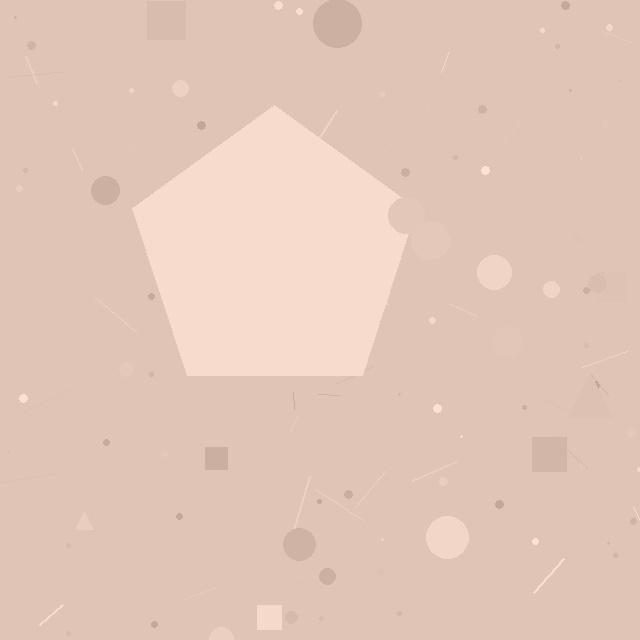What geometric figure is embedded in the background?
A pentagon is embedded in the background.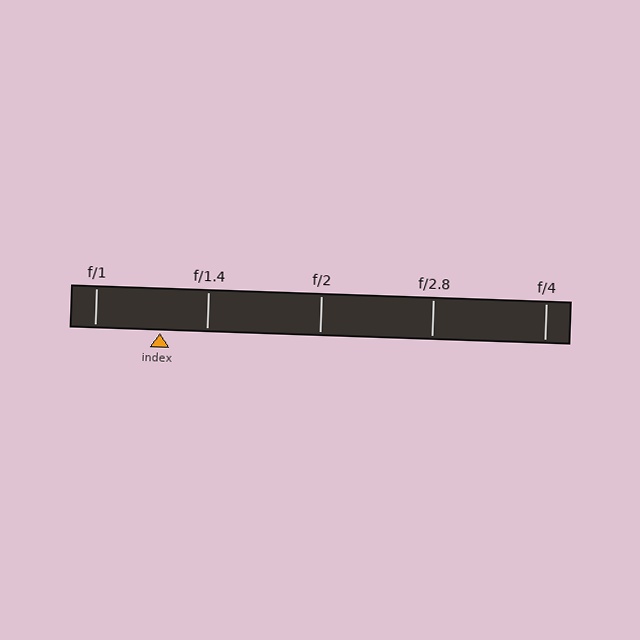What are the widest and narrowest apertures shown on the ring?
The widest aperture shown is f/1 and the narrowest is f/4.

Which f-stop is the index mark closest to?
The index mark is closest to f/1.4.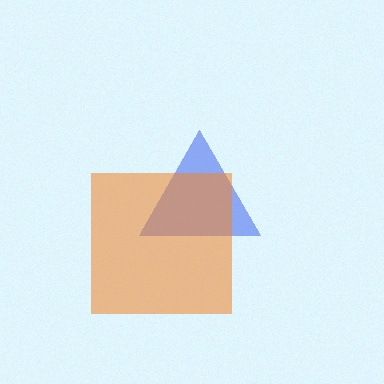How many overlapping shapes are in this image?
There are 2 overlapping shapes in the image.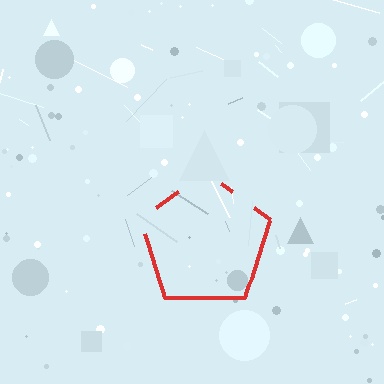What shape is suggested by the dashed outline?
The dashed outline suggests a pentagon.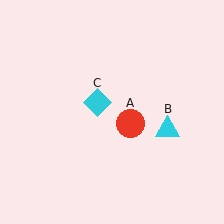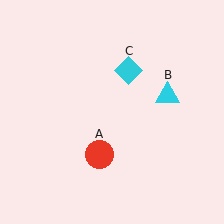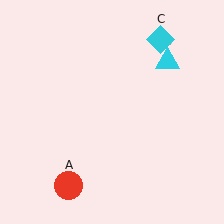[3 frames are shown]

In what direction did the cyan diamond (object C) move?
The cyan diamond (object C) moved up and to the right.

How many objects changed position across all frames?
3 objects changed position: red circle (object A), cyan triangle (object B), cyan diamond (object C).